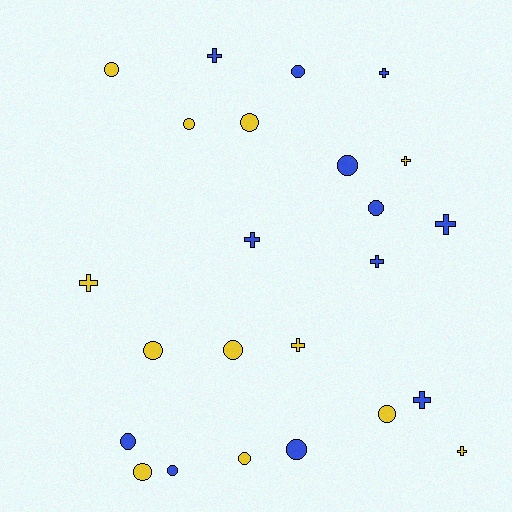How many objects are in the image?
There are 24 objects.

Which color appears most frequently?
Blue, with 12 objects.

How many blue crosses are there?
There are 6 blue crosses.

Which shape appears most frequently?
Circle, with 14 objects.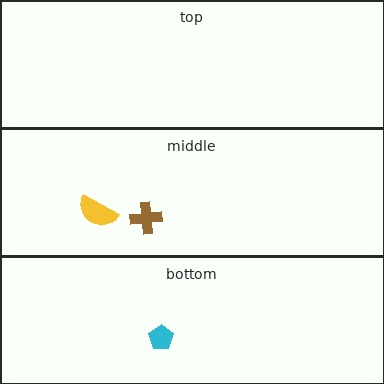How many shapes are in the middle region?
2.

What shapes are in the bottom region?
The cyan pentagon.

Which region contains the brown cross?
The middle region.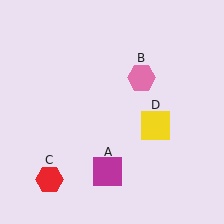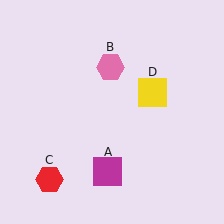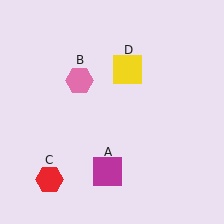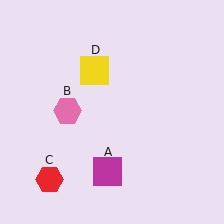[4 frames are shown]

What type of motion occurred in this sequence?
The pink hexagon (object B), yellow square (object D) rotated counterclockwise around the center of the scene.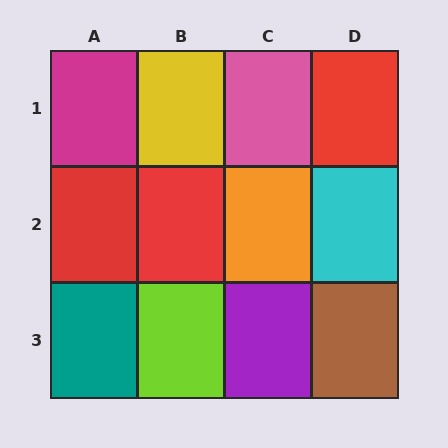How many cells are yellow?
1 cell is yellow.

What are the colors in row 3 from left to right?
Teal, lime, purple, brown.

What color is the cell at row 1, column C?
Pink.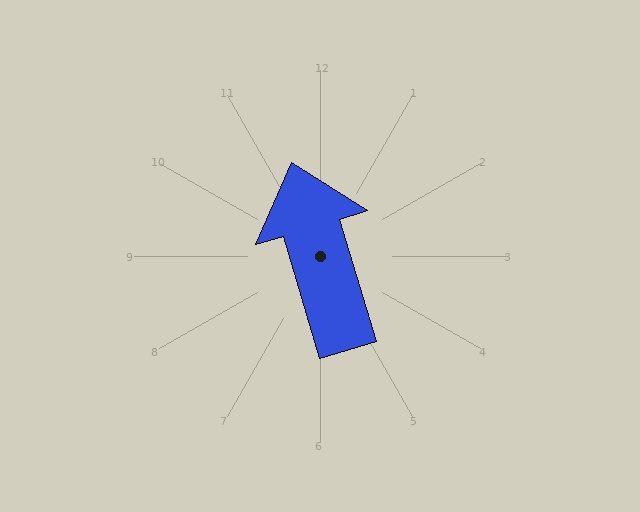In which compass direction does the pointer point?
North.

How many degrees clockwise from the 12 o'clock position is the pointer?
Approximately 343 degrees.